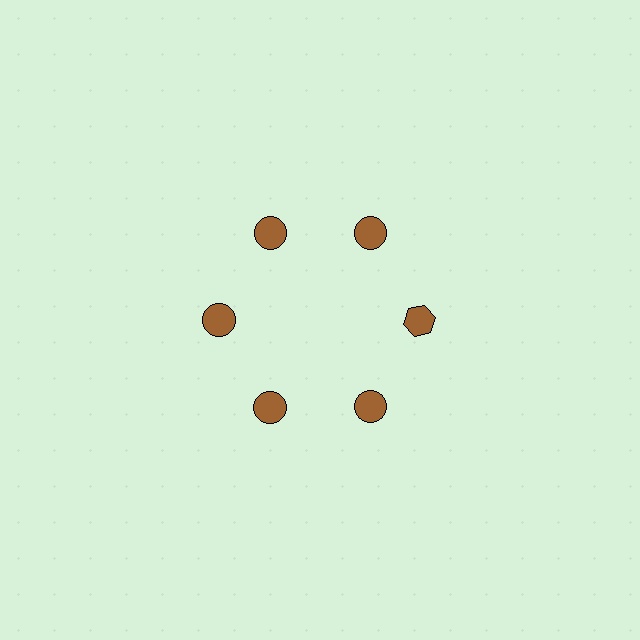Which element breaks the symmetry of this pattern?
The brown hexagon at roughly the 3 o'clock position breaks the symmetry. All other shapes are brown circles.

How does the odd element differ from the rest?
It has a different shape: hexagon instead of circle.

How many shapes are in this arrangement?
There are 6 shapes arranged in a ring pattern.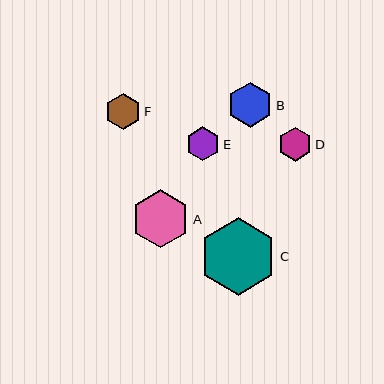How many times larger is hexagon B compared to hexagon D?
Hexagon B is approximately 1.3 times the size of hexagon D.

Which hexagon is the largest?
Hexagon C is the largest with a size of approximately 78 pixels.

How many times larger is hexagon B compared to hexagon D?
Hexagon B is approximately 1.3 times the size of hexagon D.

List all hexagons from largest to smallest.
From largest to smallest: C, A, B, F, D, E.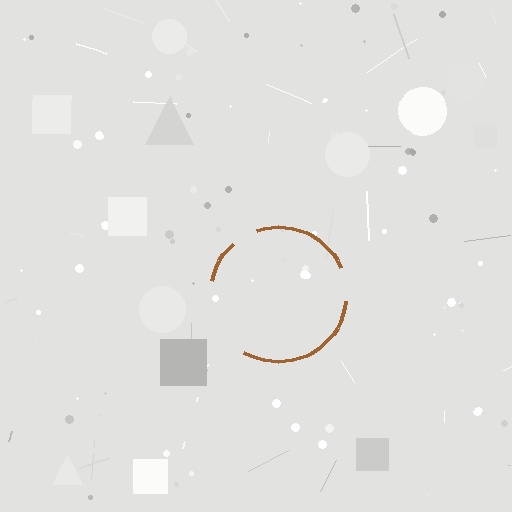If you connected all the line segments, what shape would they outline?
They would outline a circle.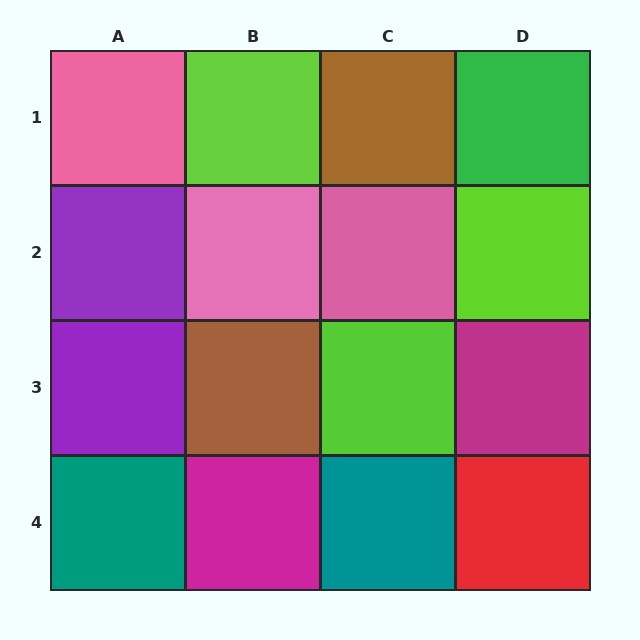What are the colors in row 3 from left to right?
Purple, brown, lime, magenta.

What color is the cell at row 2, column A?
Purple.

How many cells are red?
1 cell is red.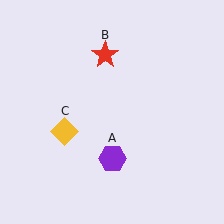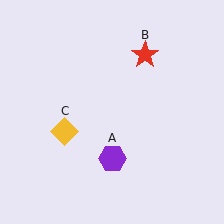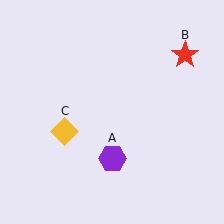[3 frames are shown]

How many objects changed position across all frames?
1 object changed position: red star (object B).